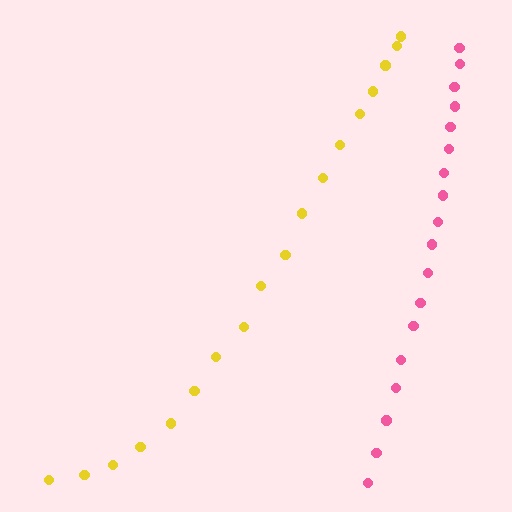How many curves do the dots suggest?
There are 2 distinct paths.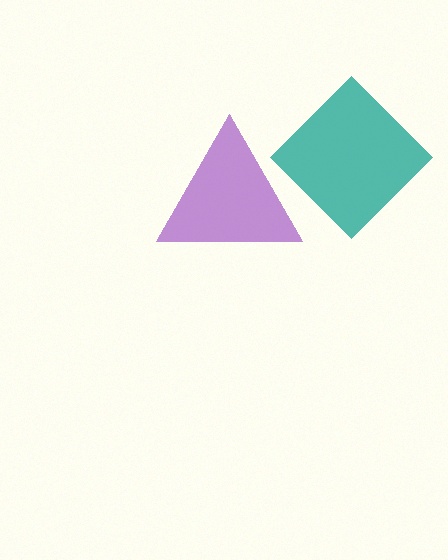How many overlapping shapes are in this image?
There are 2 overlapping shapes in the image.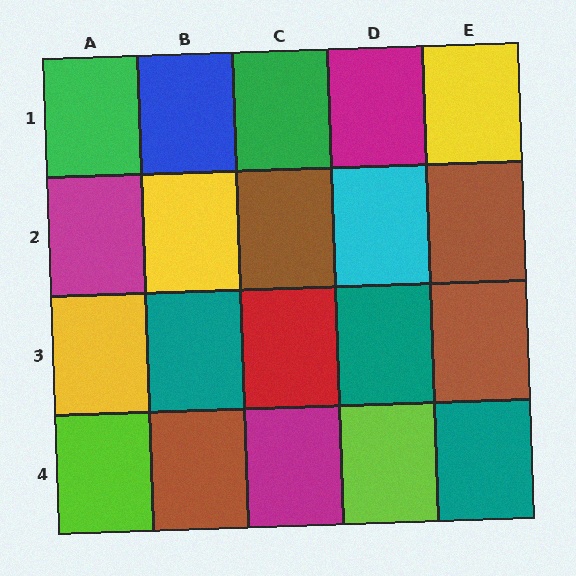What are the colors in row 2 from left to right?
Magenta, yellow, brown, cyan, brown.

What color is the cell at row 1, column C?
Green.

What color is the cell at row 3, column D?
Teal.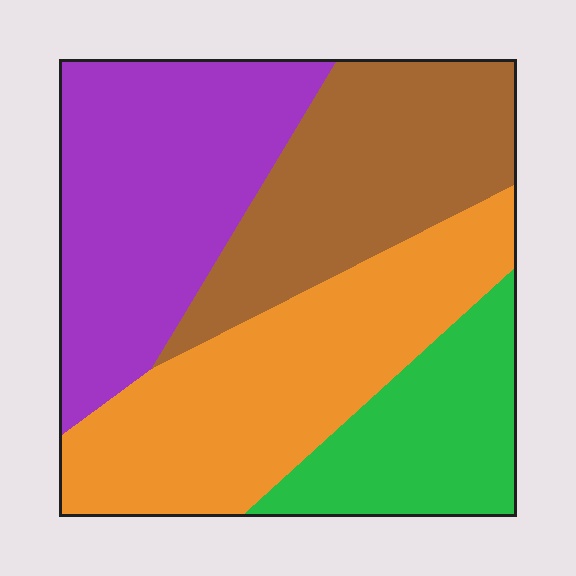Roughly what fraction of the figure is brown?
Brown takes up about one quarter (1/4) of the figure.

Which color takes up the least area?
Green, at roughly 15%.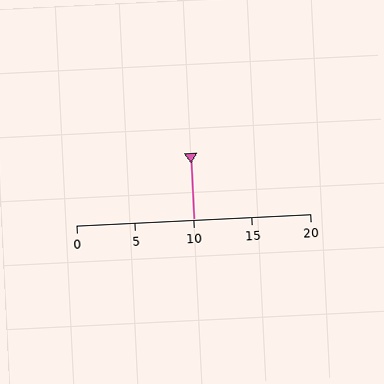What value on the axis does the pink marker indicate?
The marker indicates approximately 10.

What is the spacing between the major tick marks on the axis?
The major ticks are spaced 5 apart.